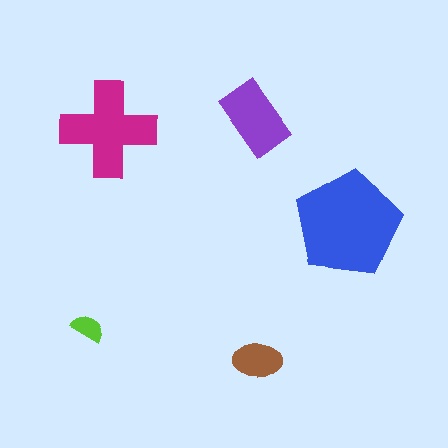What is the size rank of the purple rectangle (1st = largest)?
3rd.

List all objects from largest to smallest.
The blue pentagon, the magenta cross, the purple rectangle, the brown ellipse, the lime semicircle.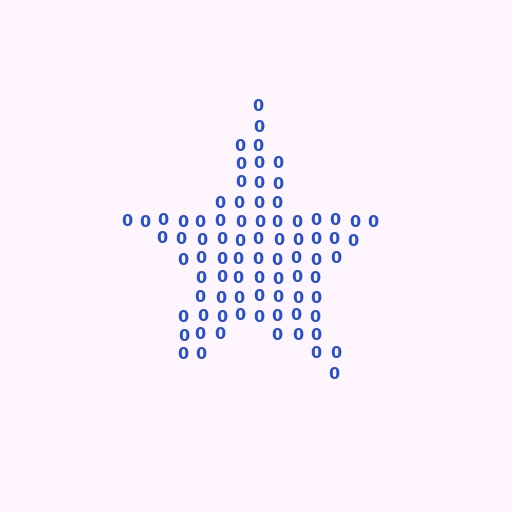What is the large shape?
The large shape is a star.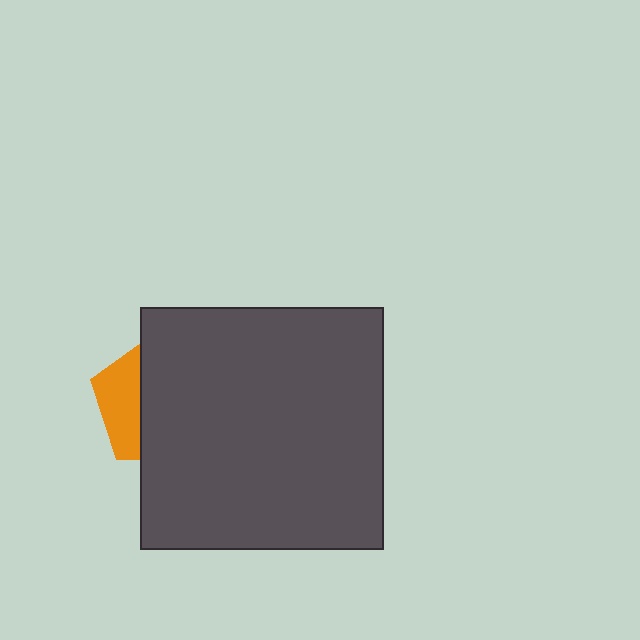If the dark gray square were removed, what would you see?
You would see the complete orange pentagon.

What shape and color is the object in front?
The object in front is a dark gray square.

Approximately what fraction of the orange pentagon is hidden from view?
Roughly 69% of the orange pentagon is hidden behind the dark gray square.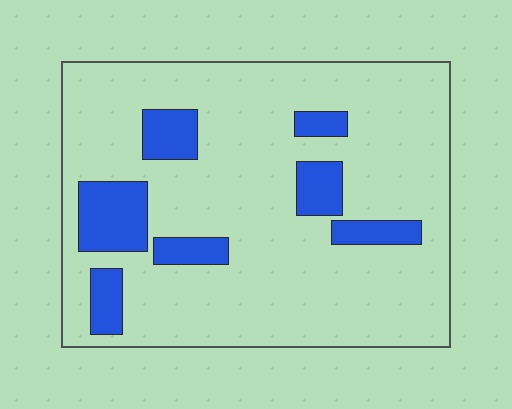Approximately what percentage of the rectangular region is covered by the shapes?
Approximately 15%.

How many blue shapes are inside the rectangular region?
7.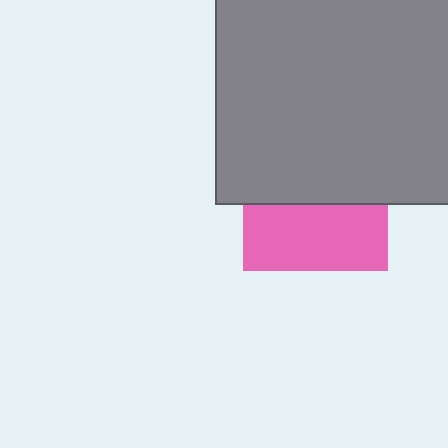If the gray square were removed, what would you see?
You would see the complete pink square.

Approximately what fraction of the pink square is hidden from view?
Roughly 55% of the pink square is hidden behind the gray square.